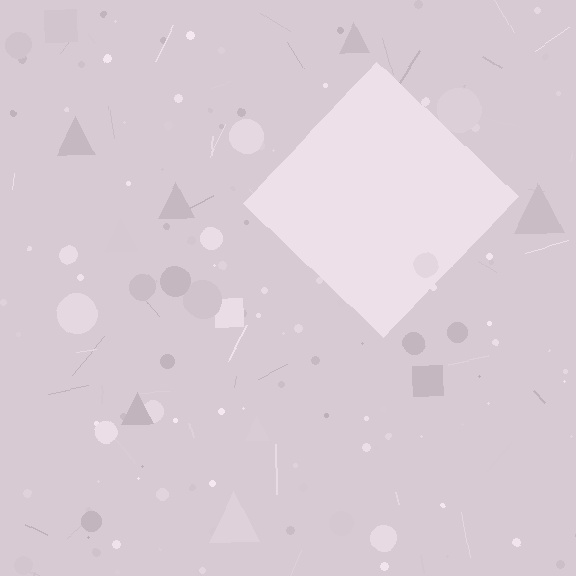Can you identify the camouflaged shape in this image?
The camouflaged shape is a diamond.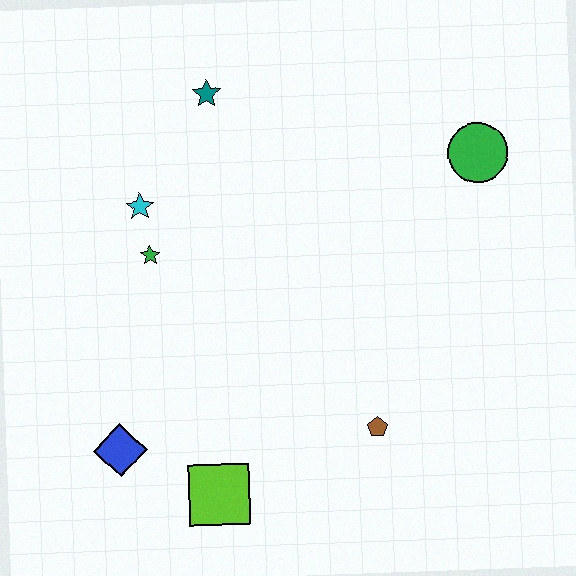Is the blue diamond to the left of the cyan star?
Yes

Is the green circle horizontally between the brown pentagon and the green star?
No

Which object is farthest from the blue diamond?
The green circle is farthest from the blue diamond.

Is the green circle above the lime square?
Yes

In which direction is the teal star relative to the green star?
The teal star is above the green star.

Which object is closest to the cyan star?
The green star is closest to the cyan star.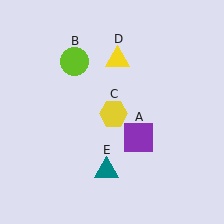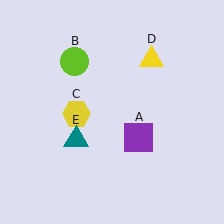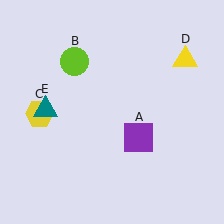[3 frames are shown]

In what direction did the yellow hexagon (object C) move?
The yellow hexagon (object C) moved left.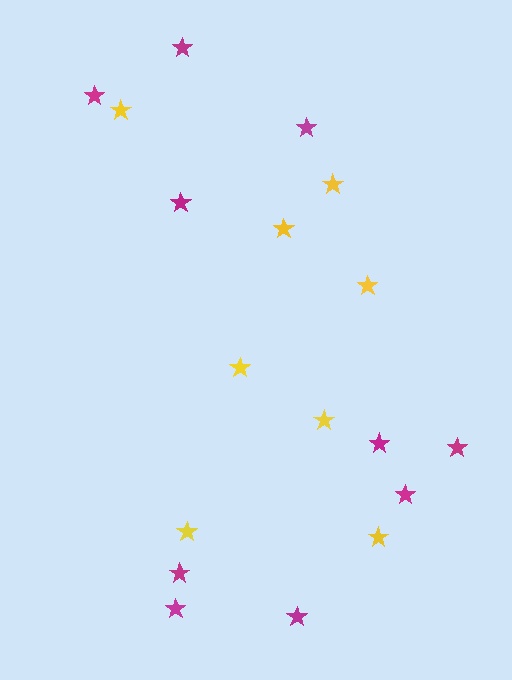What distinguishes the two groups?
There are 2 groups: one group of yellow stars (8) and one group of magenta stars (10).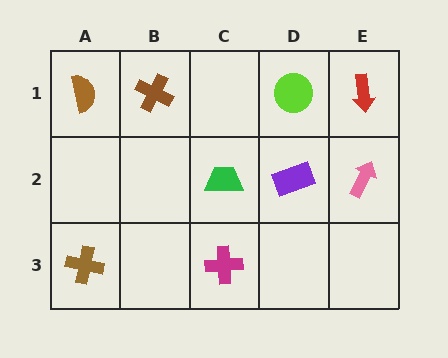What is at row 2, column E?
A pink arrow.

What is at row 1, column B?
A brown cross.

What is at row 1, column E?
A red arrow.